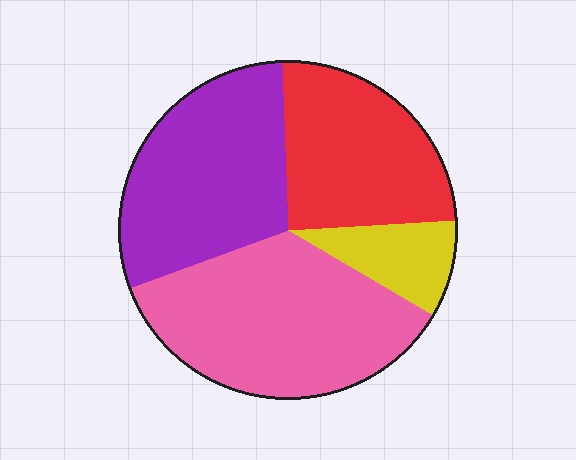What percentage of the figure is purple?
Purple takes up about one third (1/3) of the figure.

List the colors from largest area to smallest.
From largest to smallest: pink, purple, red, yellow.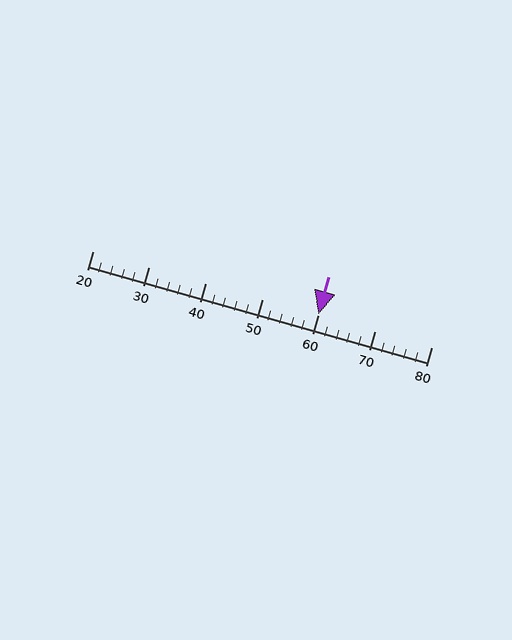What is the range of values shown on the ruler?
The ruler shows values from 20 to 80.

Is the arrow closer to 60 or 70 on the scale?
The arrow is closer to 60.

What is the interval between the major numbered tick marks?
The major tick marks are spaced 10 units apart.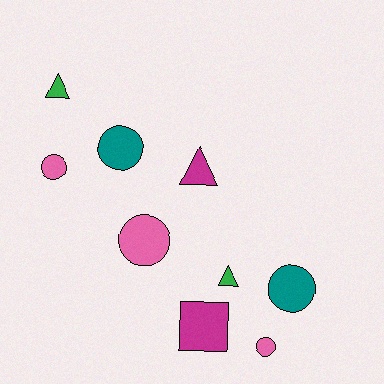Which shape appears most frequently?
Circle, with 5 objects.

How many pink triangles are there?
There are no pink triangles.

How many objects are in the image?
There are 9 objects.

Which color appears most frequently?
Pink, with 3 objects.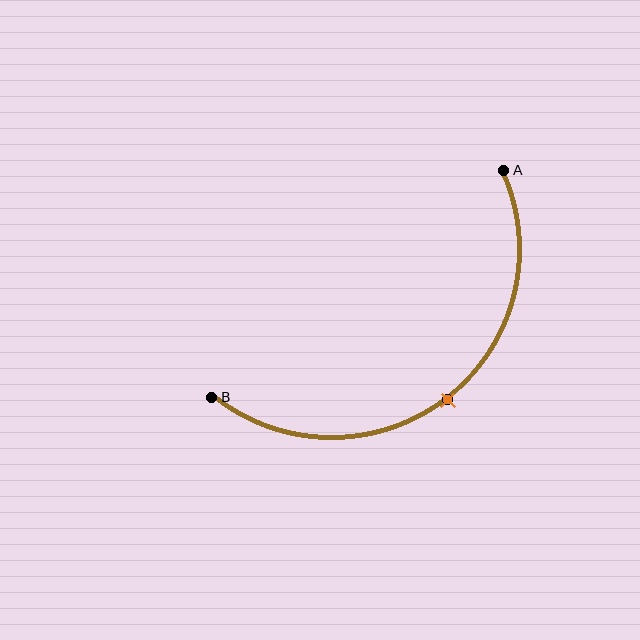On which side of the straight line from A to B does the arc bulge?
The arc bulges below and to the right of the straight line connecting A and B.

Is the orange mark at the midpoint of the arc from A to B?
Yes. The orange mark lies on the arc at equal arc-length from both A and B — it is the arc midpoint.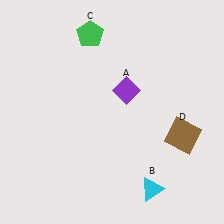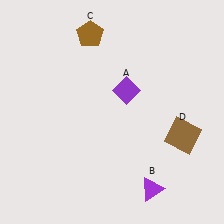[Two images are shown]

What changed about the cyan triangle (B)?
In Image 1, B is cyan. In Image 2, it changed to purple.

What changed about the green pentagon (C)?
In Image 1, C is green. In Image 2, it changed to brown.